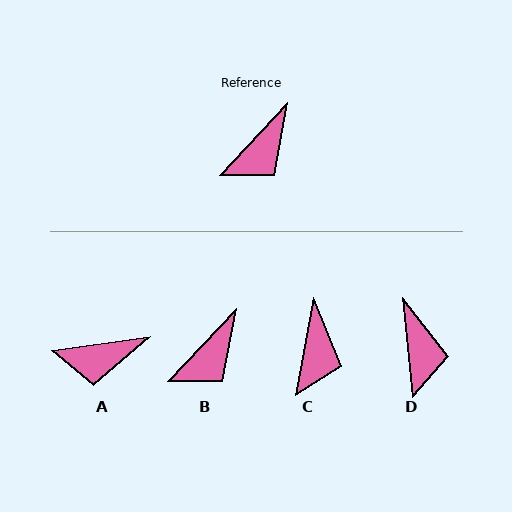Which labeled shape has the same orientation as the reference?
B.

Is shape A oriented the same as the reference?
No, it is off by about 39 degrees.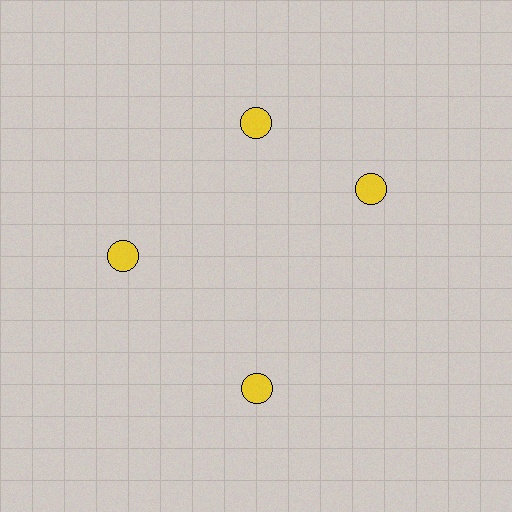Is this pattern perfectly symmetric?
No. The 4 yellow circles are arranged in a ring, but one element near the 3 o'clock position is rotated out of alignment along the ring, breaking the 4-fold rotational symmetry.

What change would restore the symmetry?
The symmetry would be restored by rotating it back into even spacing with its neighbors so that all 4 circles sit at equal angles and equal distance from the center.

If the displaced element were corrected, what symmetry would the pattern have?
It would have 4-fold rotational symmetry — the pattern would map onto itself every 90 degrees.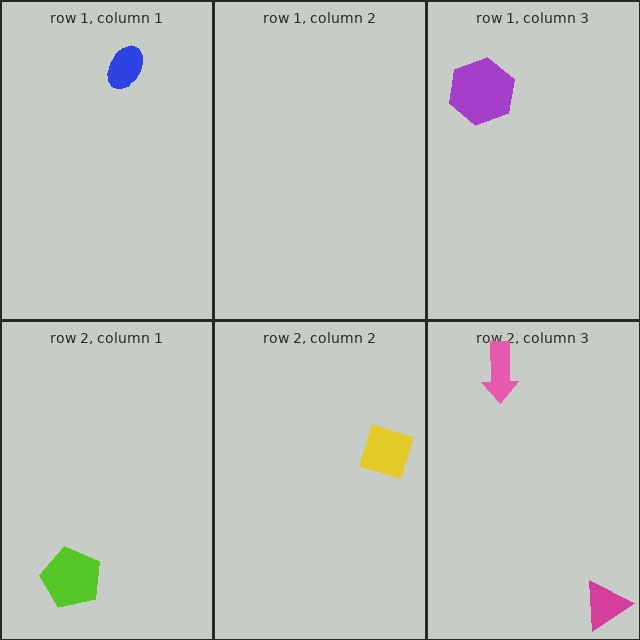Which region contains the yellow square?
The row 2, column 2 region.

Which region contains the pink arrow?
The row 2, column 3 region.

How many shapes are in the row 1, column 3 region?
1.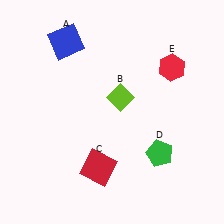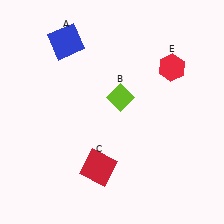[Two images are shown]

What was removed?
The green pentagon (D) was removed in Image 2.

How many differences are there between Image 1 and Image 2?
There is 1 difference between the two images.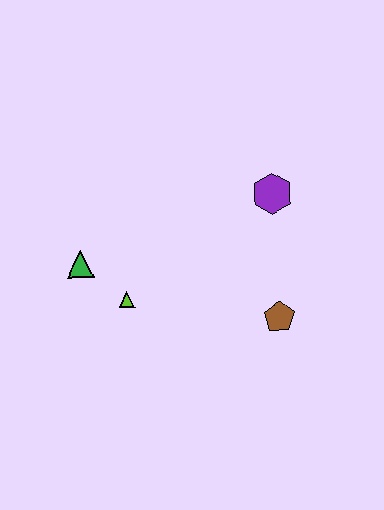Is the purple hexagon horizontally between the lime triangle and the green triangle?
No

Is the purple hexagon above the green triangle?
Yes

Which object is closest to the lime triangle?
The green triangle is closest to the lime triangle.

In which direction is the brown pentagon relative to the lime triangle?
The brown pentagon is to the right of the lime triangle.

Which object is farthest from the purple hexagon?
The green triangle is farthest from the purple hexagon.